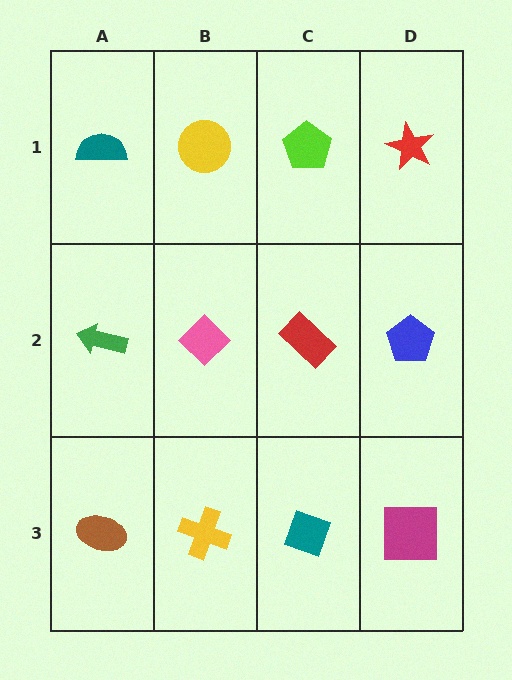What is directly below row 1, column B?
A pink diamond.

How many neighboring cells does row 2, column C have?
4.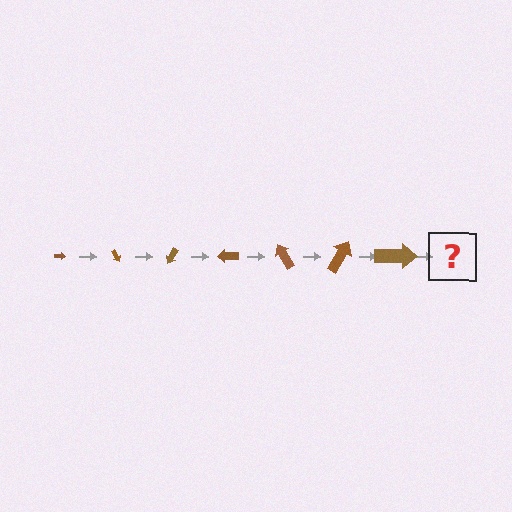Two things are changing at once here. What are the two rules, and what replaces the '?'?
The two rules are that the arrow grows larger each step and it rotates 60 degrees each step. The '?' should be an arrow, larger than the previous one and rotated 420 degrees from the start.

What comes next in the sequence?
The next element should be an arrow, larger than the previous one and rotated 420 degrees from the start.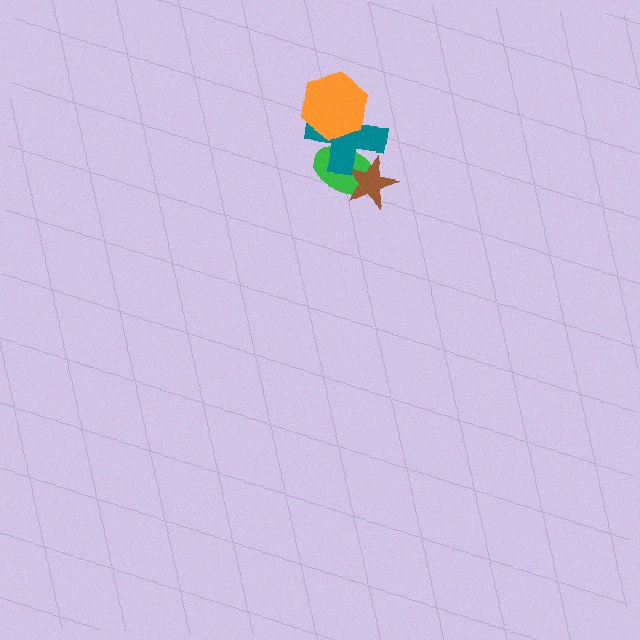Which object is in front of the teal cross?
The orange hexagon is in front of the teal cross.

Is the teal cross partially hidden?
Yes, it is partially covered by another shape.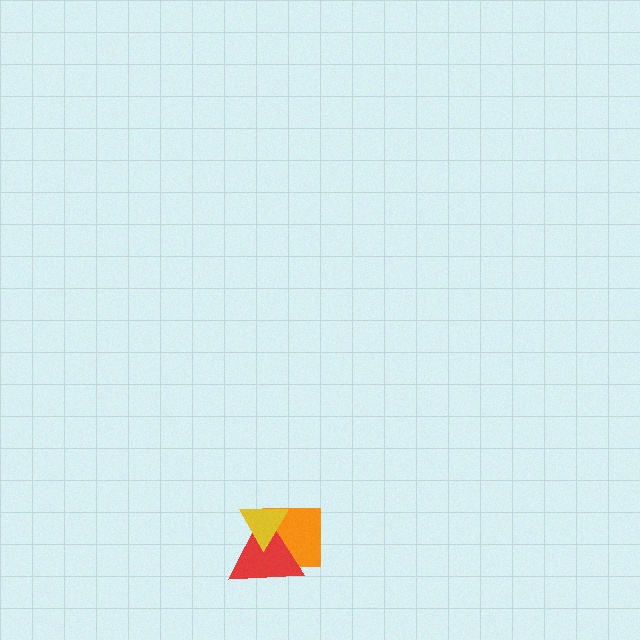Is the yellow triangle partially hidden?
No, no other shape covers it.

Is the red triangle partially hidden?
Yes, it is partially covered by another shape.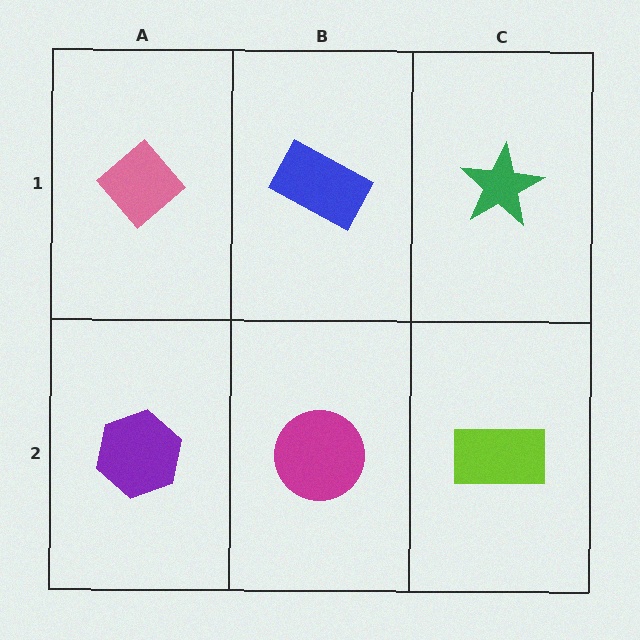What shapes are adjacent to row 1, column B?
A magenta circle (row 2, column B), a pink diamond (row 1, column A), a green star (row 1, column C).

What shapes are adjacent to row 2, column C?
A green star (row 1, column C), a magenta circle (row 2, column B).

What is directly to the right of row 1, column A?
A blue rectangle.